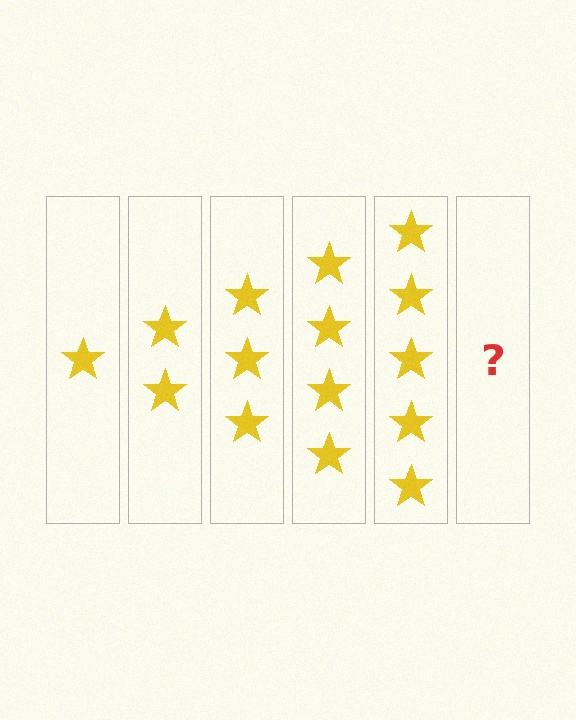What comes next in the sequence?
The next element should be 6 stars.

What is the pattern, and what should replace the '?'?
The pattern is that each step adds one more star. The '?' should be 6 stars.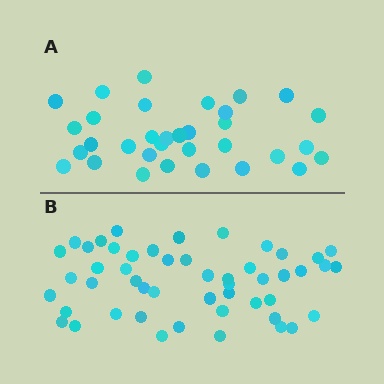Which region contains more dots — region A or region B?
Region B (the bottom region) has more dots.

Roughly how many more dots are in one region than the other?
Region B has approximately 15 more dots than region A.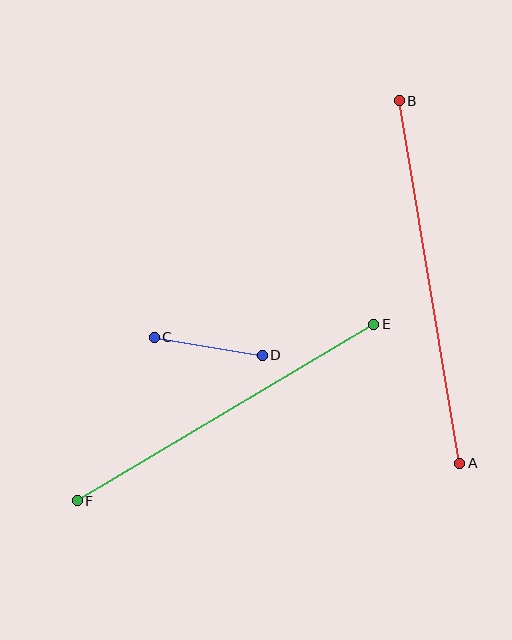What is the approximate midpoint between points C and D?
The midpoint is at approximately (208, 346) pixels.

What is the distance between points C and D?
The distance is approximately 109 pixels.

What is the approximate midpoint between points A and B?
The midpoint is at approximately (429, 282) pixels.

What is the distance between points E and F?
The distance is approximately 345 pixels.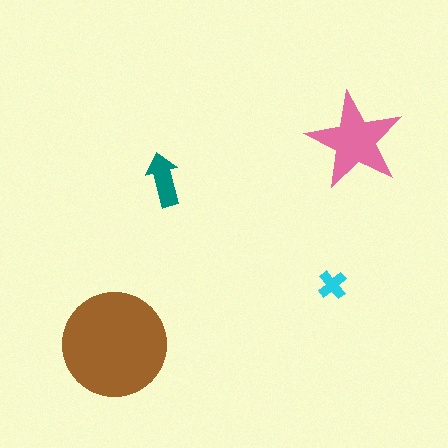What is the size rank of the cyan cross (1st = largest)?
4th.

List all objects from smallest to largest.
The cyan cross, the teal arrow, the pink star, the brown circle.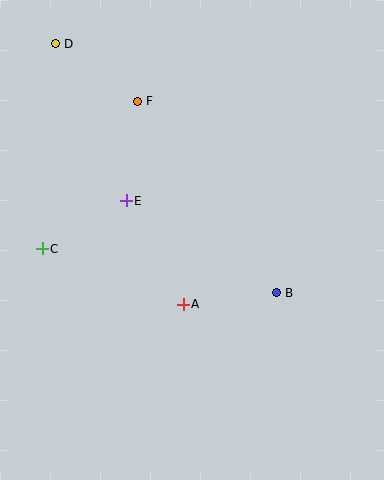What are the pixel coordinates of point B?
Point B is at (277, 293).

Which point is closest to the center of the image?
Point A at (183, 304) is closest to the center.